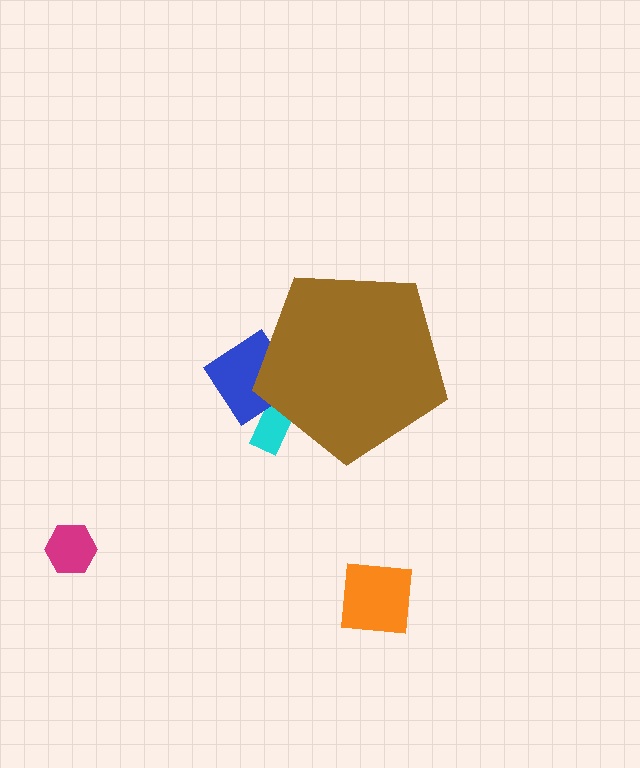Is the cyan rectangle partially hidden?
Yes, the cyan rectangle is partially hidden behind the brown pentagon.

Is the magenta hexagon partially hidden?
No, the magenta hexagon is fully visible.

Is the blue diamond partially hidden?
Yes, the blue diamond is partially hidden behind the brown pentagon.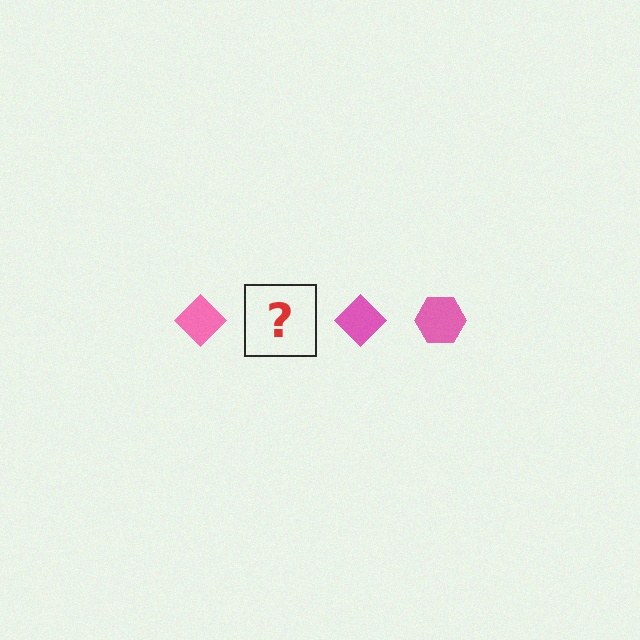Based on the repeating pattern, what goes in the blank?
The blank should be a pink hexagon.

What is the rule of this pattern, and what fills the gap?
The rule is that the pattern cycles through diamond, hexagon shapes in pink. The gap should be filled with a pink hexagon.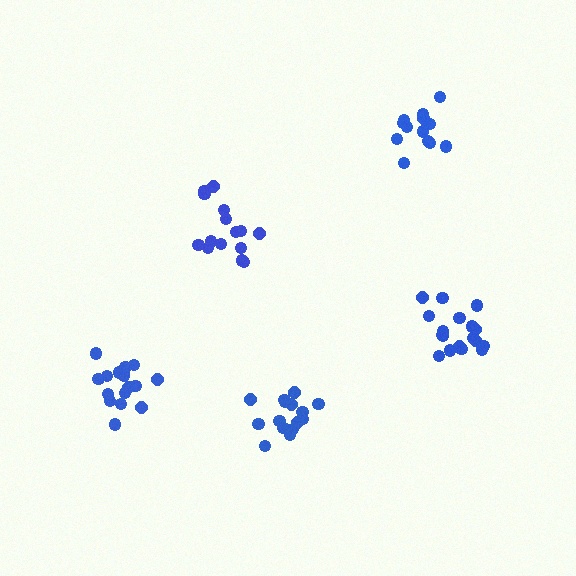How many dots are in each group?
Group 1: 15 dots, Group 2: 18 dots, Group 3: 17 dots, Group 4: 13 dots, Group 5: 15 dots (78 total).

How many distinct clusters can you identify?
There are 5 distinct clusters.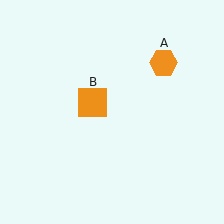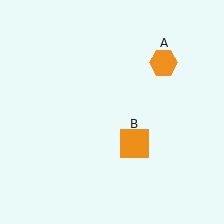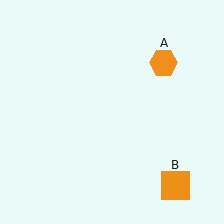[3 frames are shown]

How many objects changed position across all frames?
1 object changed position: orange square (object B).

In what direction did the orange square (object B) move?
The orange square (object B) moved down and to the right.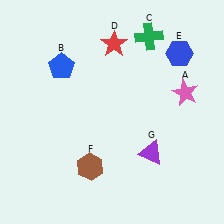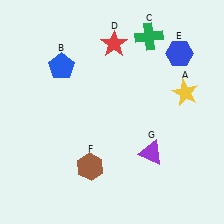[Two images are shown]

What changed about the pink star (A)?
In Image 1, A is pink. In Image 2, it changed to yellow.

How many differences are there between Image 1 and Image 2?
There is 1 difference between the two images.